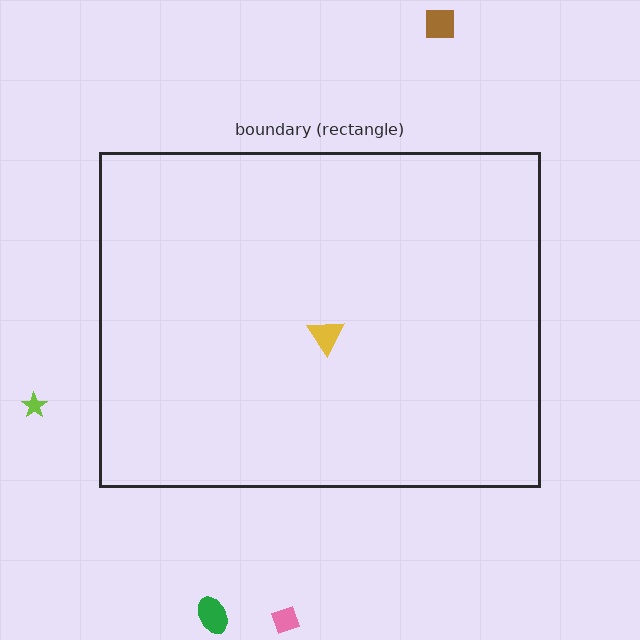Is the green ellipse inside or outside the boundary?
Outside.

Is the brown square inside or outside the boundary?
Outside.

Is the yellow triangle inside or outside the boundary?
Inside.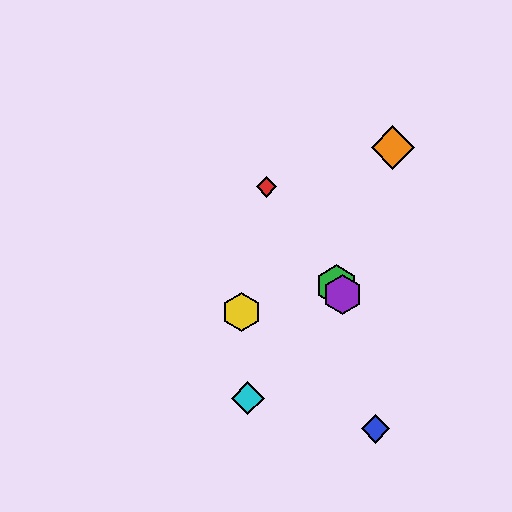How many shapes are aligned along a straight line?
3 shapes (the red diamond, the green hexagon, the purple hexagon) are aligned along a straight line.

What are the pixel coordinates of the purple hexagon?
The purple hexagon is at (343, 294).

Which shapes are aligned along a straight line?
The red diamond, the green hexagon, the purple hexagon are aligned along a straight line.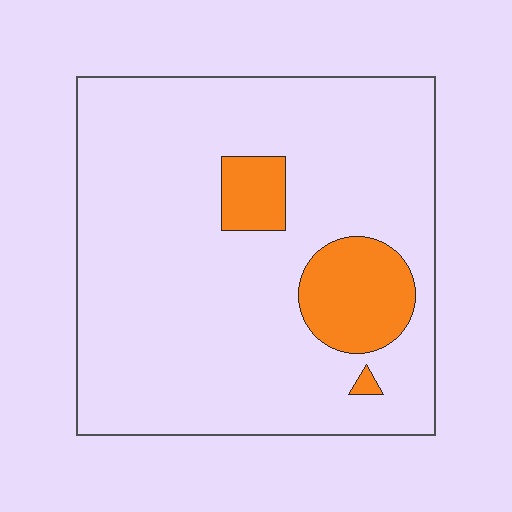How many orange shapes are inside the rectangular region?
3.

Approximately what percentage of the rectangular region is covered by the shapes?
Approximately 15%.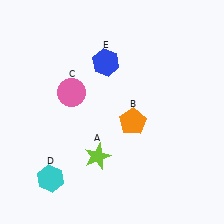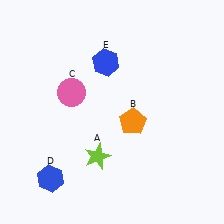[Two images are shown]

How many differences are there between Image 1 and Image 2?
There is 1 difference between the two images.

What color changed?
The hexagon (D) changed from cyan in Image 1 to blue in Image 2.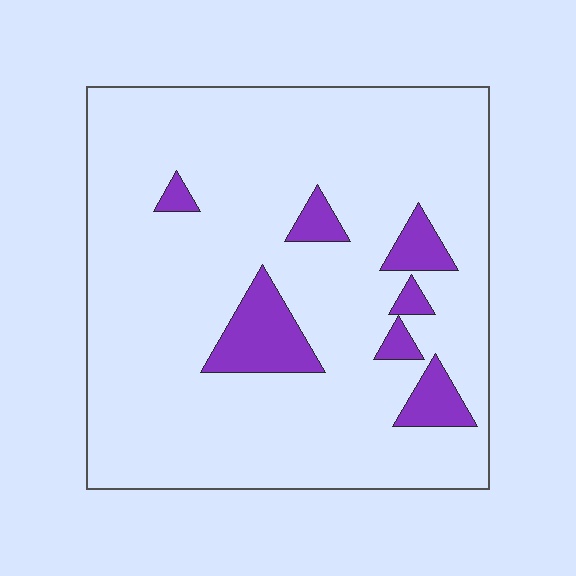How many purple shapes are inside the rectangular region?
7.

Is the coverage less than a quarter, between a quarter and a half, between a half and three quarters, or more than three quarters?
Less than a quarter.